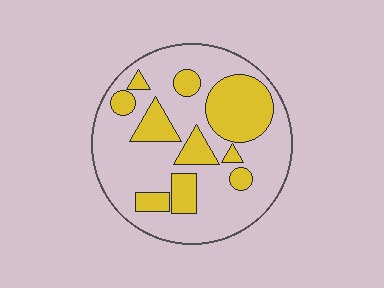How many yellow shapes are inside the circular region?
10.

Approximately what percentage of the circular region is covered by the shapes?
Approximately 30%.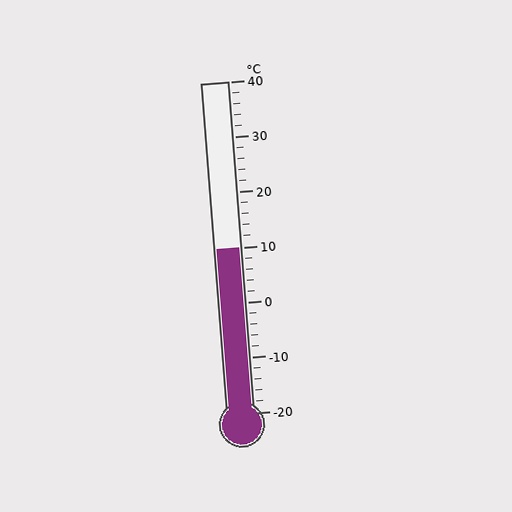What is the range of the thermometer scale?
The thermometer scale ranges from -20°C to 40°C.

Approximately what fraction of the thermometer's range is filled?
The thermometer is filled to approximately 50% of its range.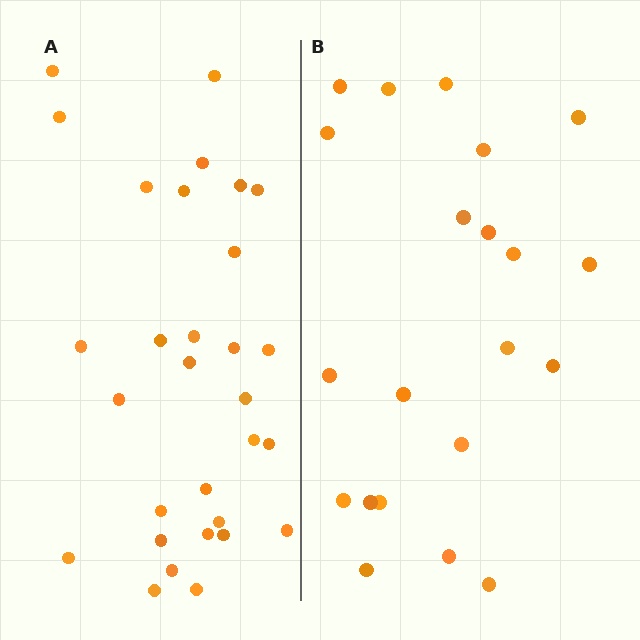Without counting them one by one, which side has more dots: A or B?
Region A (the left region) has more dots.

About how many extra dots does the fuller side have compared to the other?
Region A has roughly 8 or so more dots than region B.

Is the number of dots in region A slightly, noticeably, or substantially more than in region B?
Region A has noticeably more, but not dramatically so. The ratio is roughly 1.4 to 1.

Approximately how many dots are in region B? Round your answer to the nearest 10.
About 20 dots. (The exact count is 21, which rounds to 20.)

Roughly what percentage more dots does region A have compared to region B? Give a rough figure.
About 45% more.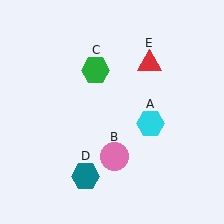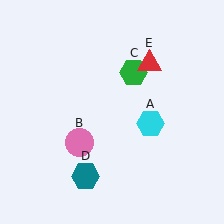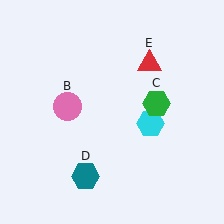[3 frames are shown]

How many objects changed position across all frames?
2 objects changed position: pink circle (object B), green hexagon (object C).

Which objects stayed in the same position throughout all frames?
Cyan hexagon (object A) and teal hexagon (object D) and red triangle (object E) remained stationary.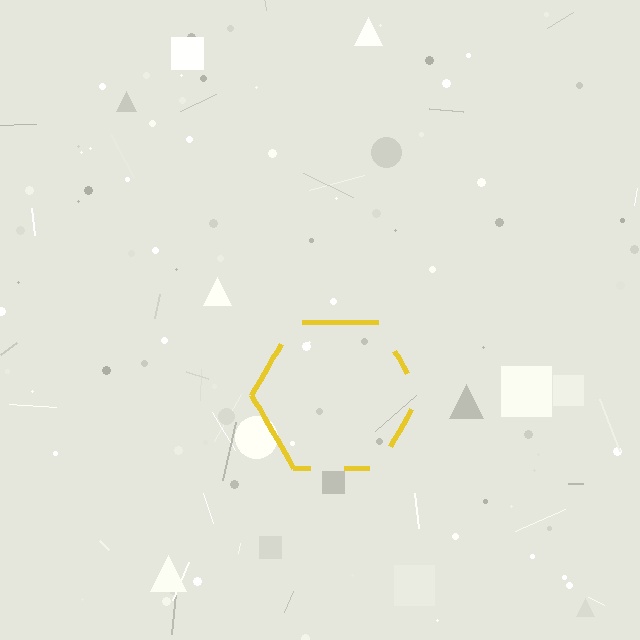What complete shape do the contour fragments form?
The contour fragments form a hexagon.